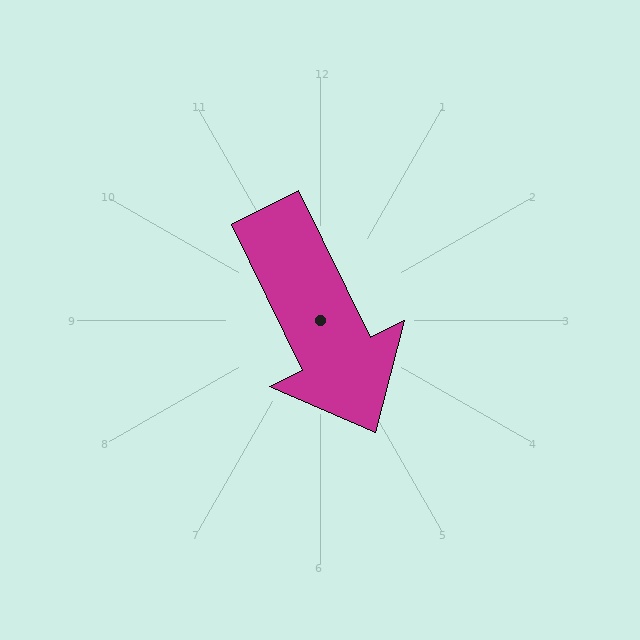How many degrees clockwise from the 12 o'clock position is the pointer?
Approximately 154 degrees.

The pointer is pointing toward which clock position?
Roughly 5 o'clock.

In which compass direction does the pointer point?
Southeast.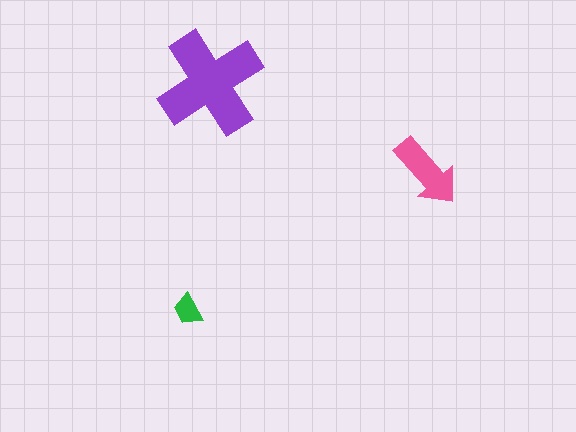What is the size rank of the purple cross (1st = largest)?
1st.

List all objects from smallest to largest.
The green trapezoid, the pink arrow, the purple cross.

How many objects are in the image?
There are 3 objects in the image.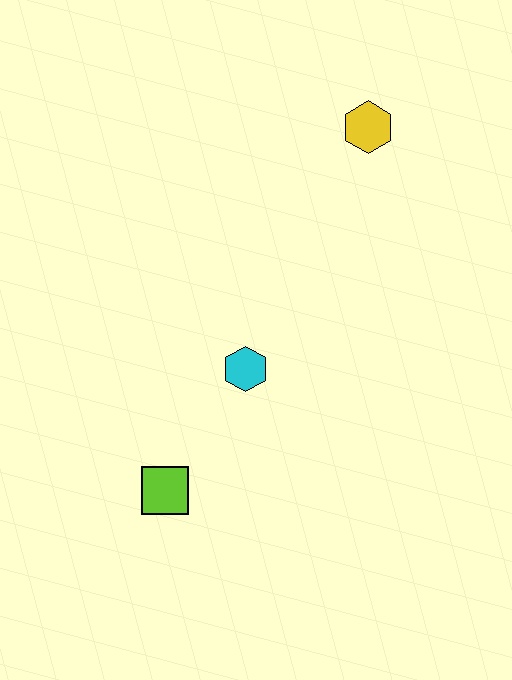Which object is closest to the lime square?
The cyan hexagon is closest to the lime square.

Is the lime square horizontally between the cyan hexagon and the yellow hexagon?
No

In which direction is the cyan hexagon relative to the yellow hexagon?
The cyan hexagon is below the yellow hexagon.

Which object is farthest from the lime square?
The yellow hexagon is farthest from the lime square.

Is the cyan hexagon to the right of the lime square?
Yes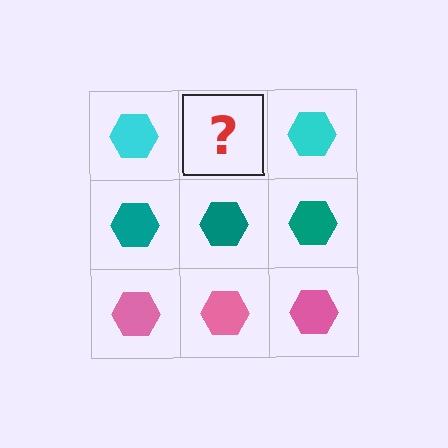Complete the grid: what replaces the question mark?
The question mark should be replaced with a cyan hexagon.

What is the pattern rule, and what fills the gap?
The rule is that each row has a consistent color. The gap should be filled with a cyan hexagon.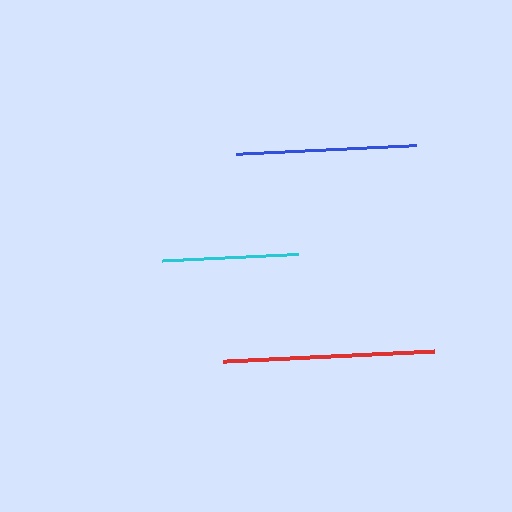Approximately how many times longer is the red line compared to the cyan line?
The red line is approximately 1.5 times the length of the cyan line.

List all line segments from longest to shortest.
From longest to shortest: red, blue, cyan.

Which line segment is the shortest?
The cyan line is the shortest at approximately 136 pixels.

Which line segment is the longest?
The red line is the longest at approximately 210 pixels.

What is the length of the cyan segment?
The cyan segment is approximately 136 pixels long.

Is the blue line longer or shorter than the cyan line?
The blue line is longer than the cyan line.